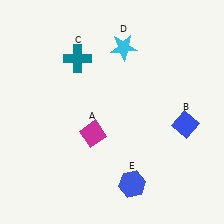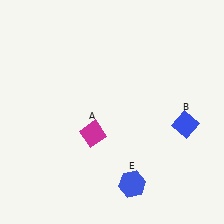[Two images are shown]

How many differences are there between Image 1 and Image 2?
There are 2 differences between the two images.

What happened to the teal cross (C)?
The teal cross (C) was removed in Image 2. It was in the top-left area of Image 1.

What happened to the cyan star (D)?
The cyan star (D) was removed in Image 2. It was in the top-right area of Image 1.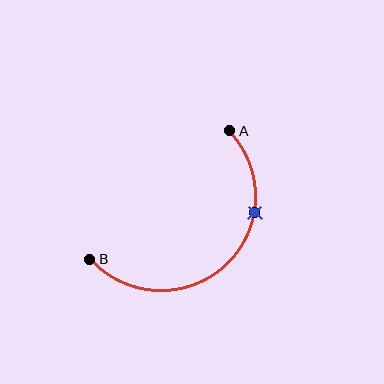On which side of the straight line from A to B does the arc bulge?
The arc bulges below and to the right of the straight line connecting A and B.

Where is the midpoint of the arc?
The arc midpoint is the point on the curve farthest from the straight line joining A and B. It sits below and to the right of that line.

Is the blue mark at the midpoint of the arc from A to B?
No. The blue mark lies on the arc but is closer to endpoint A. The arc midpoint would be at the point on the curve equidistant along the arc from both A and B.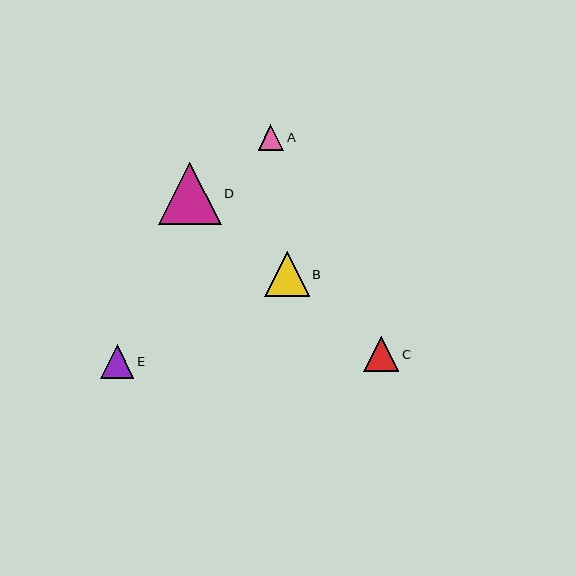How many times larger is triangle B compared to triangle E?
Triangle B is approximately 1.3 times the size of triangle E.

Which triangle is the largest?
Triangle D is the largest with a size of approximately 63 pixels.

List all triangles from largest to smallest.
From largest to smallest: D, B, C, E, A.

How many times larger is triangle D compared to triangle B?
Triangle D is approximately 1.4 times the size of triangle B.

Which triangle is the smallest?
Triangle A is the smallest with a size of approximately 25 pixels.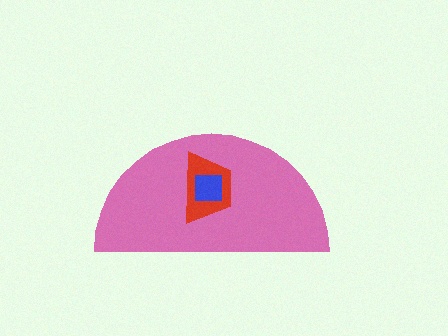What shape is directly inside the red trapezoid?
The blue square.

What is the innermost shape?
The blue square.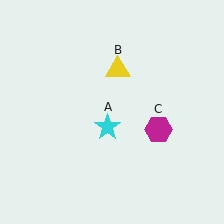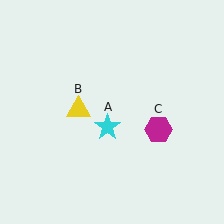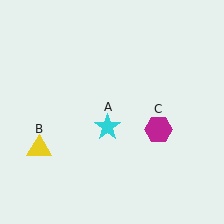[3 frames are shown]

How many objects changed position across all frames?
1 object changed position: yellow triangle (object B).